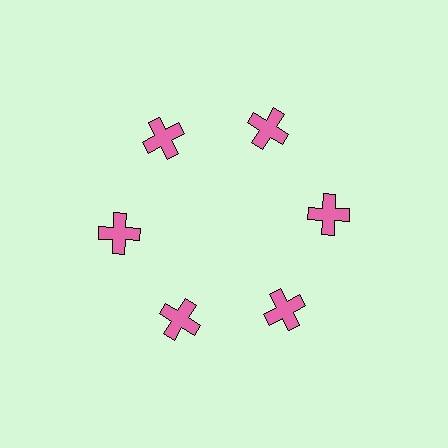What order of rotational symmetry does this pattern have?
This pattern has 6-fold rotational symmetry.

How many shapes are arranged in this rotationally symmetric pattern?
There are 6 shapes, arranged in 6 groups of 1.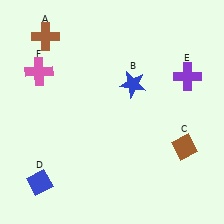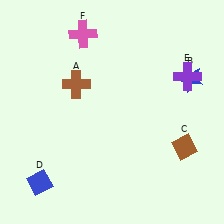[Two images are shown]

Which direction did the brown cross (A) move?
The brown cross (A) moved down.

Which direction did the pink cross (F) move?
The pink cross (F) moved right.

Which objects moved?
The objects that moved are: the brown cross (A), the blue star (B), the pink cross (F).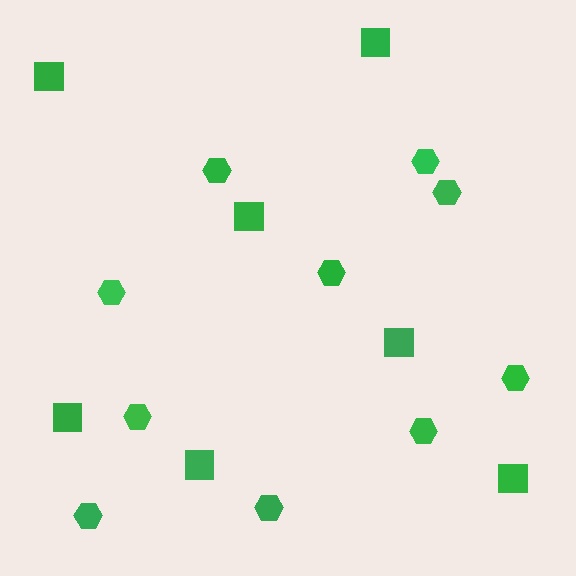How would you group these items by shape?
There are 2 groups: one group of squares (7) and one group of hexagons (10).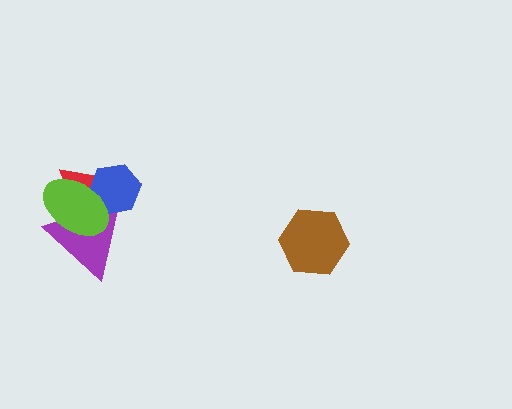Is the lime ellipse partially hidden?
No, no other shape covers it.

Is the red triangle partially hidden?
Yes, it is partially covered by another shape.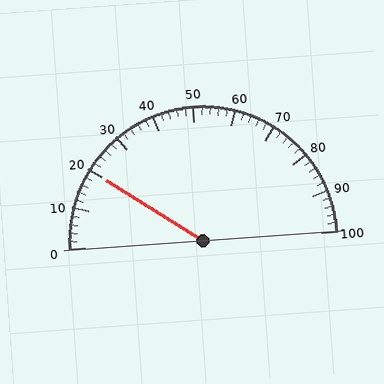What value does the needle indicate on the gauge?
The needle indicates approximately 20.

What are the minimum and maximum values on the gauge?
The gauge ranges from 0 to 100.